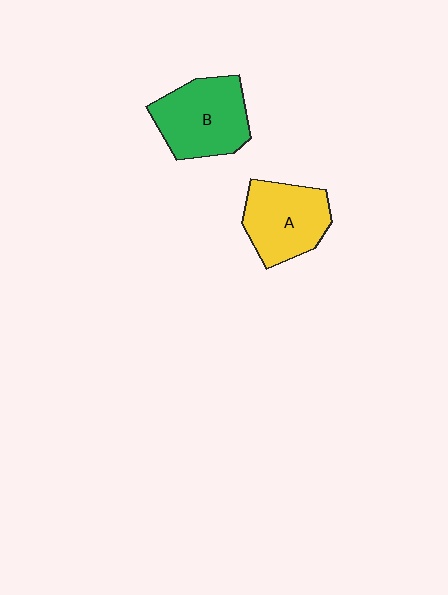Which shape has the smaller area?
Shape A (yellow).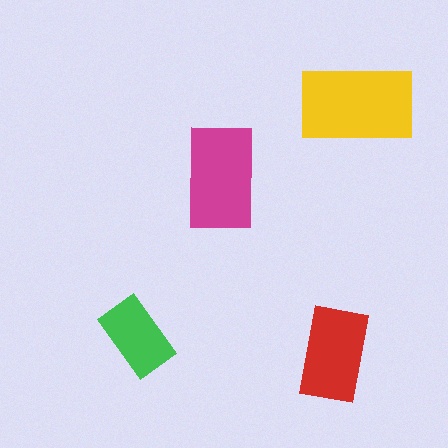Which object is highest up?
The yellow rectangle is topmost.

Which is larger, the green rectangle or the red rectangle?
The red one.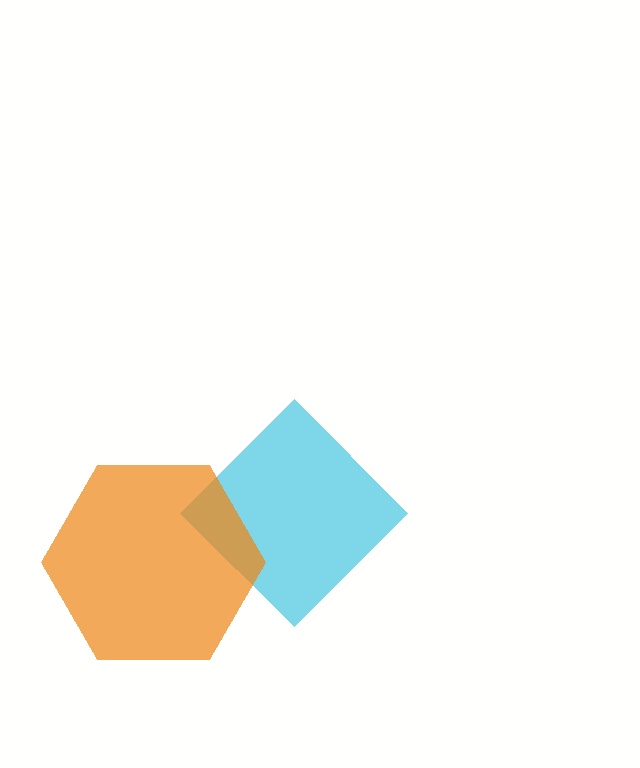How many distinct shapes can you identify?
There are 2 distinct shapes: a cyan diamond, an orange hexagon.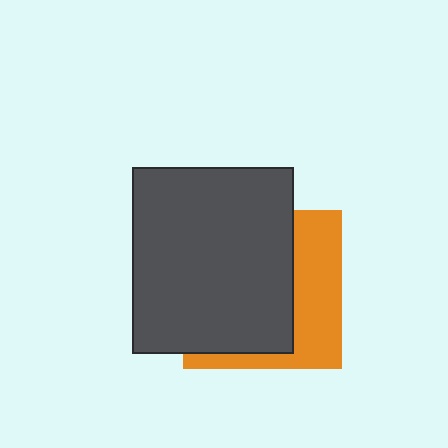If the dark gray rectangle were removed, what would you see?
You would see the complete orange square.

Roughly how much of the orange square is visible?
A small part of it is visible (roughly 37%).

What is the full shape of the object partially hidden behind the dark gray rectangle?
The partially hidden object is an orange square.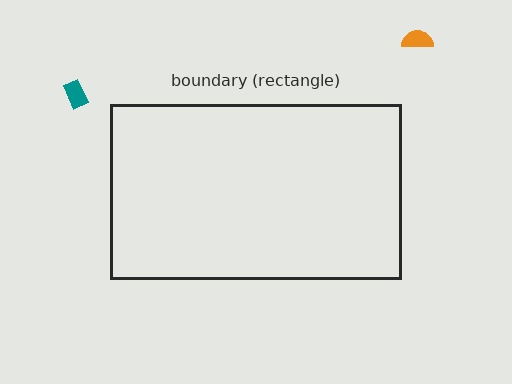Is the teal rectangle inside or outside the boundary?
Outside.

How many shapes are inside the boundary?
0 inside, 2 outside.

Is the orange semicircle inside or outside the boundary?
Outside.